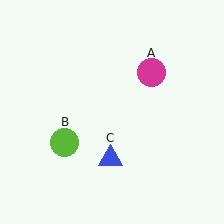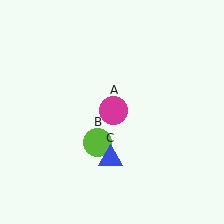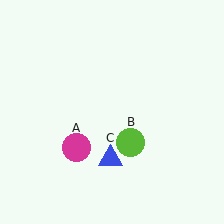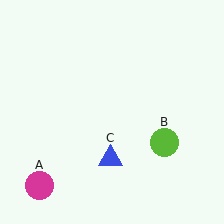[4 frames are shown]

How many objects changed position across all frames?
2 objects changed position: magenta circle (object A), lime circle (object B).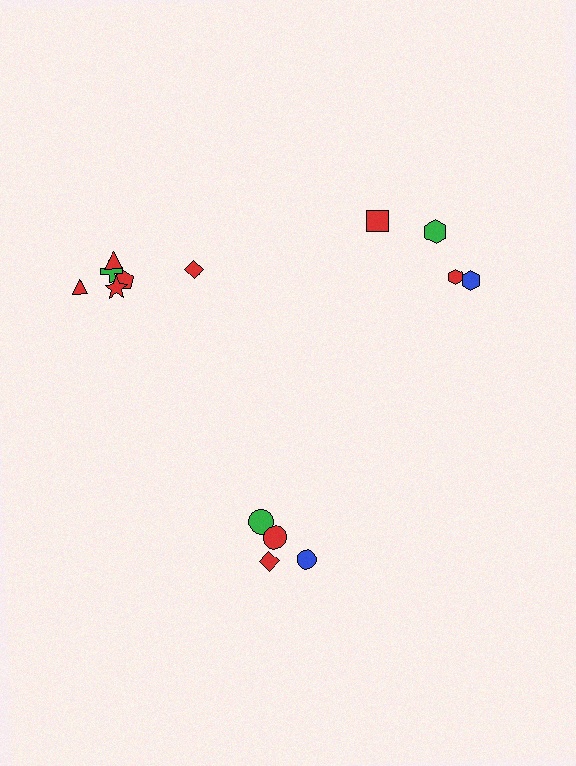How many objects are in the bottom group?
There are 4 objects.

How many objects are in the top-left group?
There are 6 objects.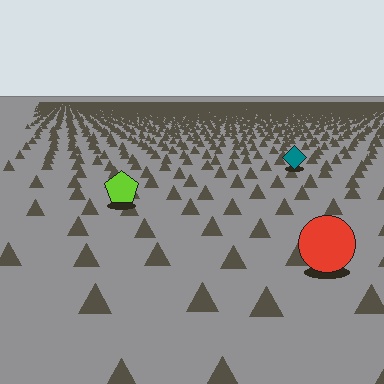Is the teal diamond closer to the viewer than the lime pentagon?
No. The lime pentagon is closer — you can tell from the texture gradient: the ground texture is coarser near it.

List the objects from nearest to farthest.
From nearest to farthest: the red circle, the lime pentagon, the teal diamond.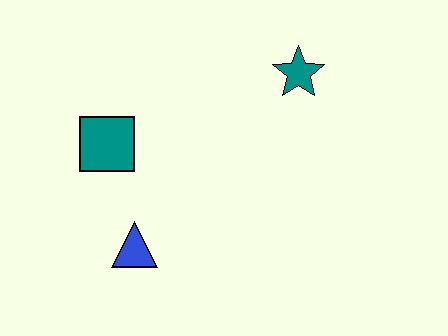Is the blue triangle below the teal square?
Yes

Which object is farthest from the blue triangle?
The teal star is farthest from the blue triangle.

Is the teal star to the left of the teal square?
No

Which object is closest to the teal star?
The teal square is closest to the teal star.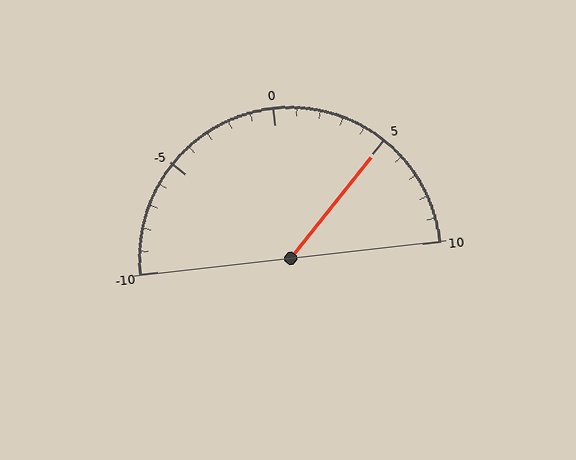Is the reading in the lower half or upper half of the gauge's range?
The reading is in the upper half of the range (-10 to 10).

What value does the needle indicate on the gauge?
The needle indicates approximately 5.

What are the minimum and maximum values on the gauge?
The gauge ranges from -10 to 10.